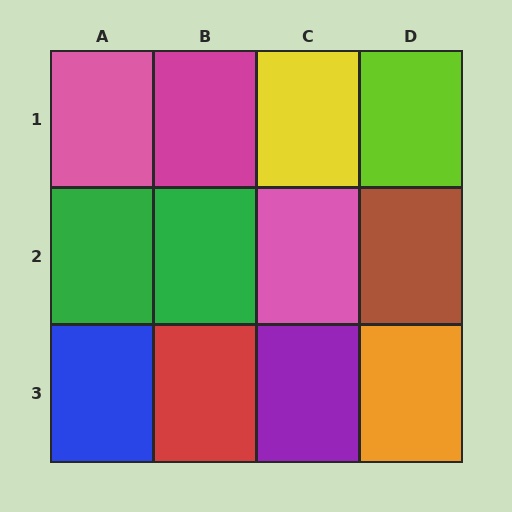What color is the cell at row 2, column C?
Pink.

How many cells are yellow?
1 cell is yellow.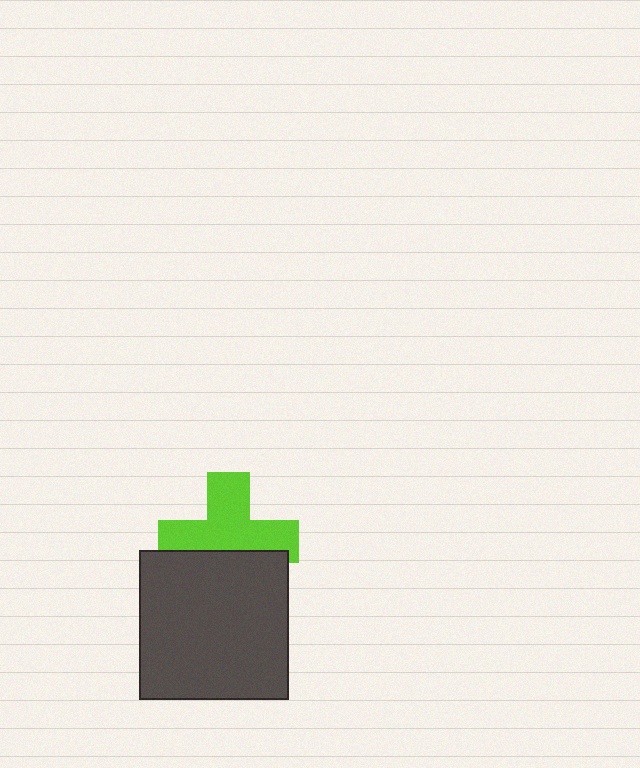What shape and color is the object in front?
The object in front is a dark gray square.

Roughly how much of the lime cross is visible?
About half of it is visible (roughly 62%).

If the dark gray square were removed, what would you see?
You would see the complete lime cross.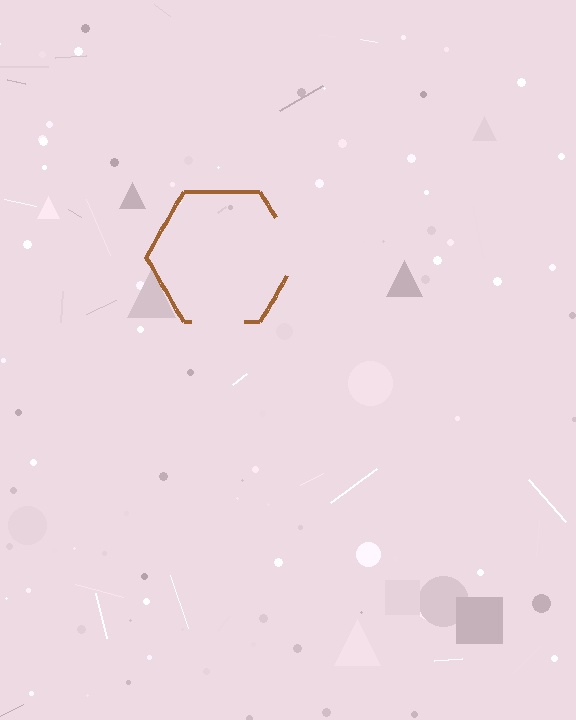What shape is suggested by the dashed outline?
The dashed outline suggests a hexagon.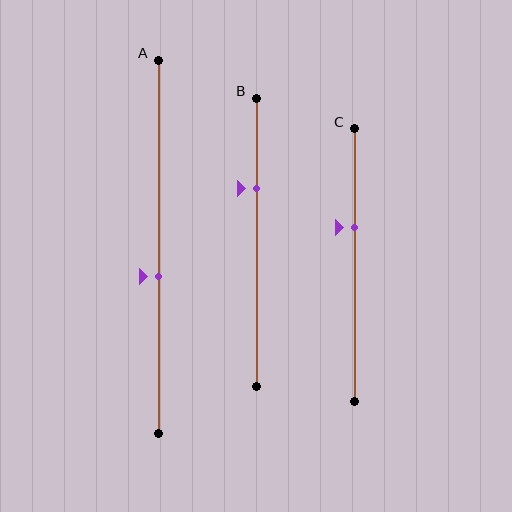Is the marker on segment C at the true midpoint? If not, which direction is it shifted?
No, the marker on segment C is shifted upward by about 14% of the segment length.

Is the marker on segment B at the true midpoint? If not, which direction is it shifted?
No, the marker on segment B is shifted upward by about 19% of the segment length.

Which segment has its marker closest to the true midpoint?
Segment A has its marker closest to the true midpoint.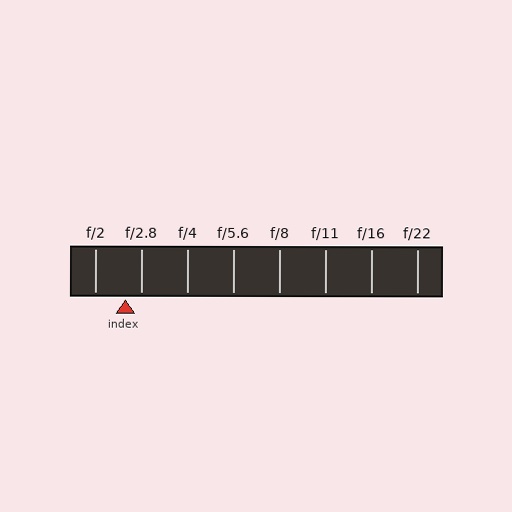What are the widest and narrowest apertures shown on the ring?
The widest aperture shown is f/2 and the narrowest is f/22.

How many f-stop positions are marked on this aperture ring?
There are 8 f-stop positions marked.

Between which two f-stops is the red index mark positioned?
The index mark is between f/2 and f/2.8.